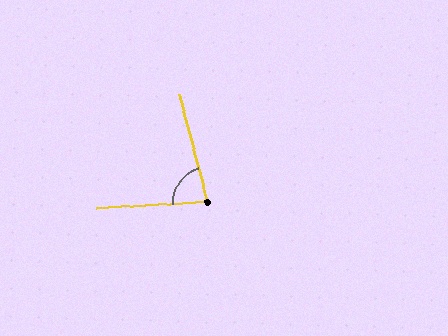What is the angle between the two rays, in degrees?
Approximately 78 degrees.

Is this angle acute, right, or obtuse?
It is acute.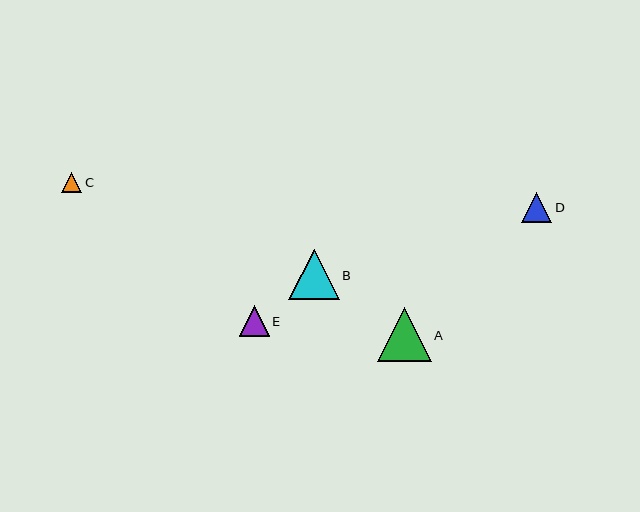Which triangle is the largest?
Triangle A is the largest with a size of approximately 54 pixels.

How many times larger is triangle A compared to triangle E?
Triangle A is approximately 1.8 times the size of triangle E.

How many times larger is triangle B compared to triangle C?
Triangle B is approximately 2.5 times the size of triangle C.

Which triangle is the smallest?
Triangle C is the smallest with a size of approximately 20 pixels.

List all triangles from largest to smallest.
From largest to smallest: A, B, D, E, C.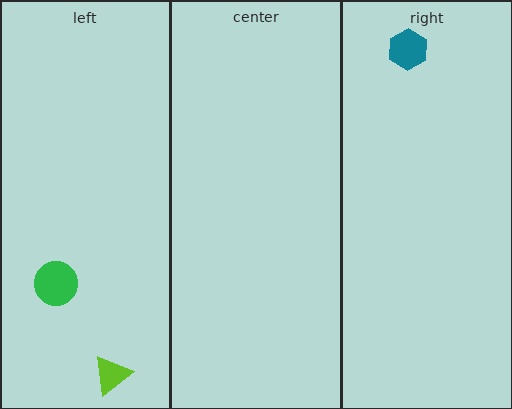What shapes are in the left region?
The lime triangle, the green circle.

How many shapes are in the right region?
1.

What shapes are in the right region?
The teal hexagon.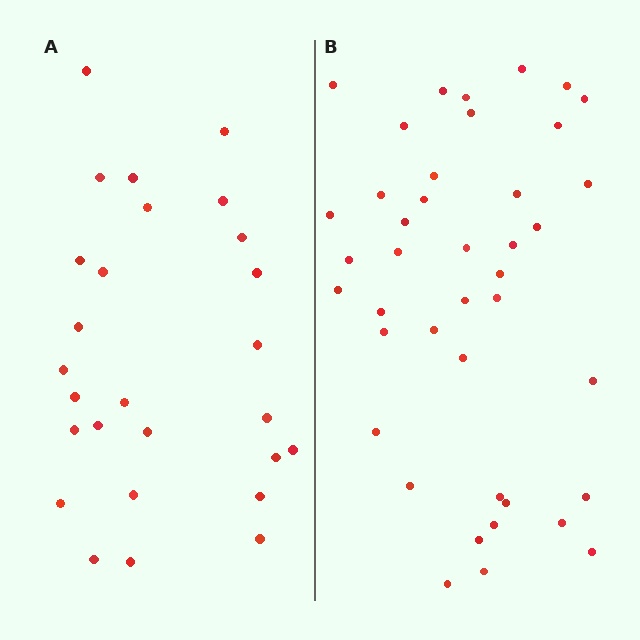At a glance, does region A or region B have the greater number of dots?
Region B (the right region) has more dots.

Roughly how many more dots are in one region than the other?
Region B has approximately 15 more dots than region A.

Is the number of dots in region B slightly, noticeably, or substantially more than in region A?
Region B has substantially more. The ratio is roughly 1.5 to 1.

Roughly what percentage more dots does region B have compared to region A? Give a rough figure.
About 50% more.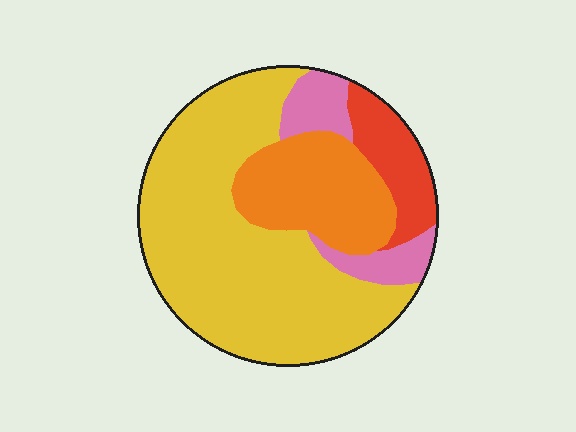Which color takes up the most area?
Yellow, at roughly 60%.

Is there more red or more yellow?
Yellow.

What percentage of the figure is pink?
Pink takes up about one tenth (1/10) of the figure.